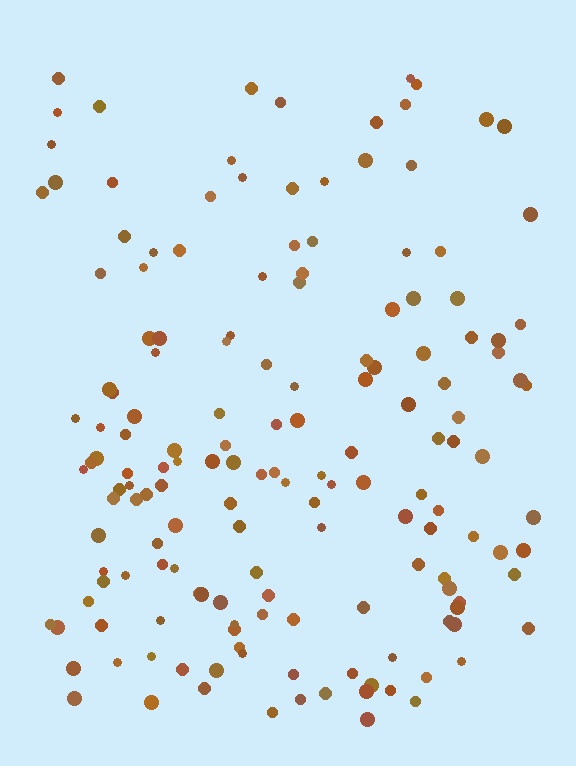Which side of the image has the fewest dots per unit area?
The top.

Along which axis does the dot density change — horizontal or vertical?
Vertical.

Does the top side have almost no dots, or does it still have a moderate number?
Still a moderate number, just noticeably fewer than the bottom.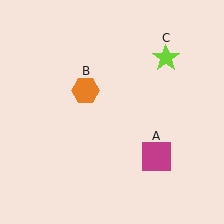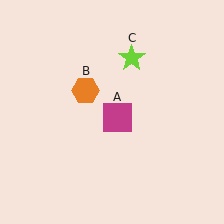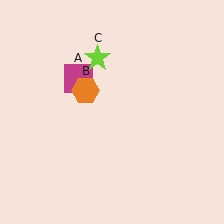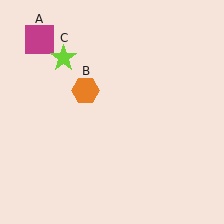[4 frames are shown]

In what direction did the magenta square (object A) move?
The magenta square (object A) moved up and to the left.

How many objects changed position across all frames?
2 objects changed position: magenta square (object A), lime star (object C).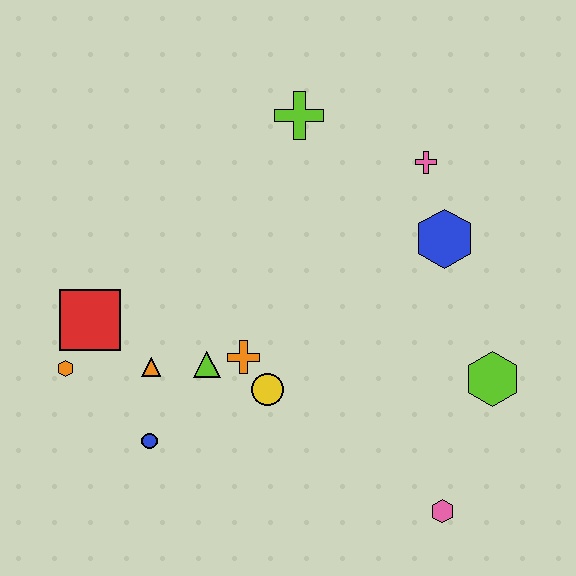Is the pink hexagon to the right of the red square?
Yes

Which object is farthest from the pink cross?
The orange hexagon is farthest from the pink cross.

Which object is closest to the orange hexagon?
The red square is closest to the orange hexagon.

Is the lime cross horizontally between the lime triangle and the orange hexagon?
No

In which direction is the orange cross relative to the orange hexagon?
The orange cross is to the right of the orange hexagon.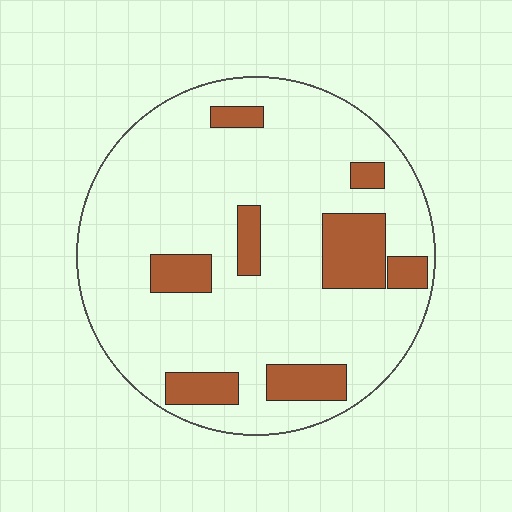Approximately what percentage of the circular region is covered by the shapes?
Approximately 20%.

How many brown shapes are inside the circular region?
8.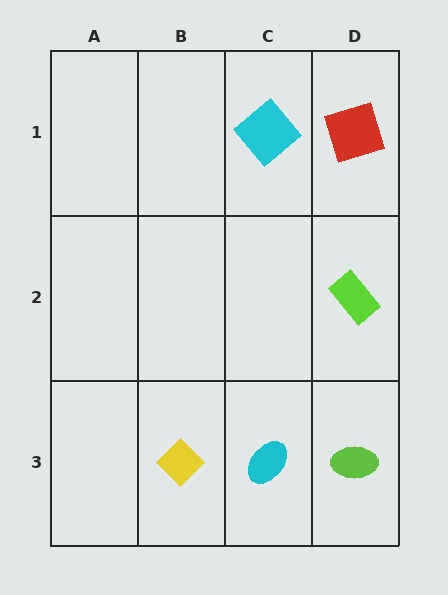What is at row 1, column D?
A red square.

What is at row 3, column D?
A lime ellipse.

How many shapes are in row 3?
3 shapes.